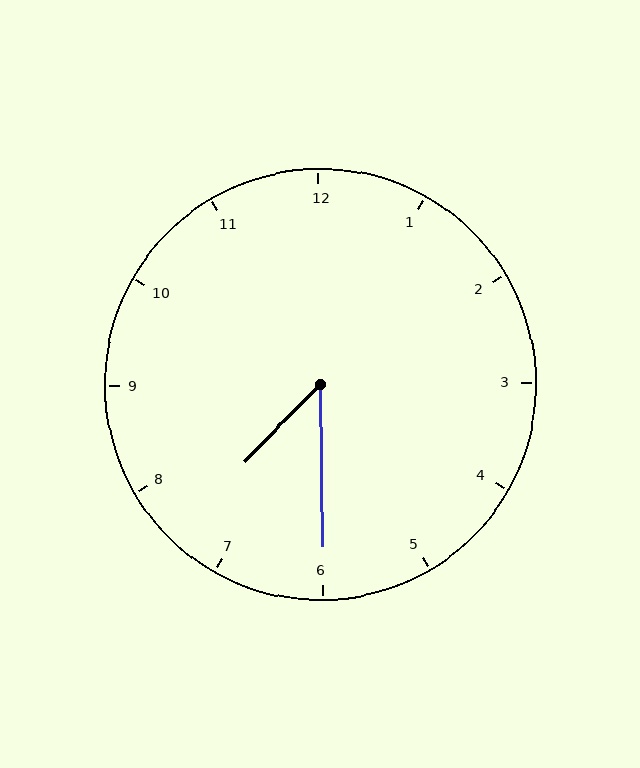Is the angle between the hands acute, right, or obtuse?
It is acute.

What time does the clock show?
7:30.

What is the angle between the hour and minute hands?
Approximately 45 degrees.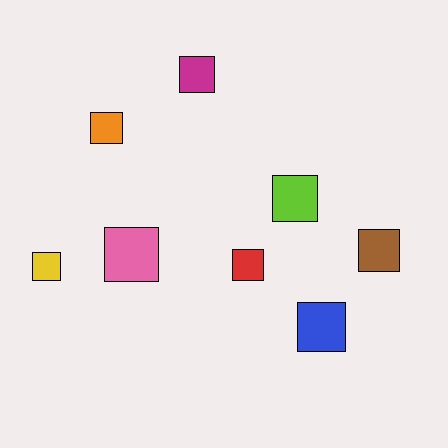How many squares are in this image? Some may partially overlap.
There are 8 squares.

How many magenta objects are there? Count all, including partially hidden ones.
There is 1 magenta object.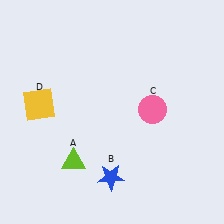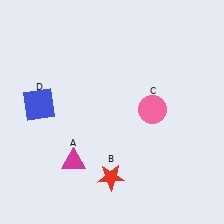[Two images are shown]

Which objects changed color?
A changed from lime to magenta. B changed from blue to red. D changed from yellow to blue.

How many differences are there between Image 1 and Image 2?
There are 3 differences between the two images.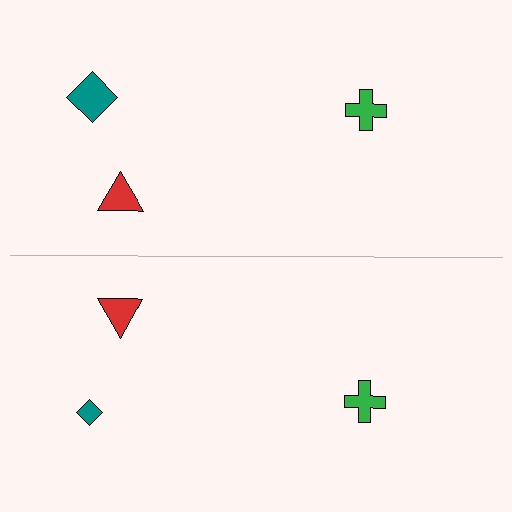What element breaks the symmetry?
The teal diamond on the bottom side has a different size than its mirror counterpart.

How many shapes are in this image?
There are 6 shapes in this image.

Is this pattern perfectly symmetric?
No, the pattern is not perfectly symmetric. The teal diamond on the bottom side has a different size than its mirror counterpart.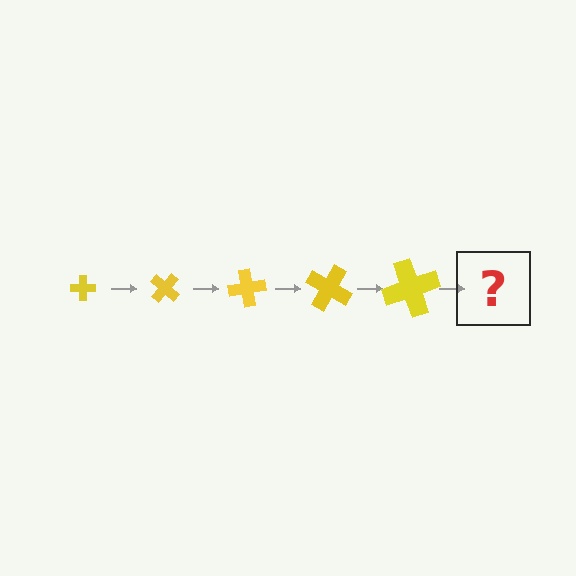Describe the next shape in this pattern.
It should be a cross, larger than the previous one and rotated 200 degrees from the start.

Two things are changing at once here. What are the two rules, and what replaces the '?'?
The two rules are that the cross grows larger each step and it rotates 40 degrees each step. The '?' should be a cross, larger than the previous one and rotated 200 degrees from the start.